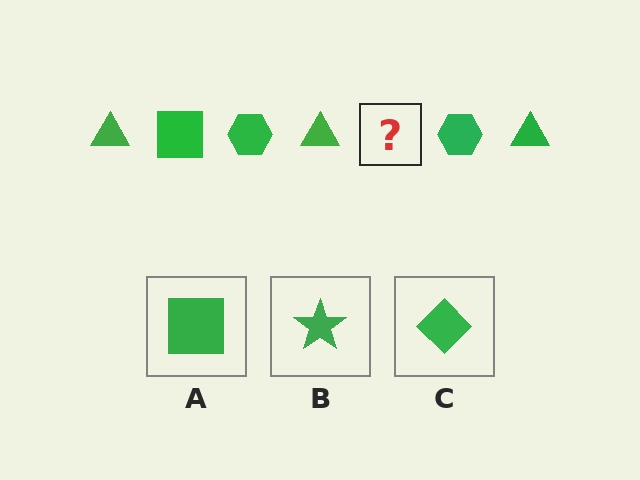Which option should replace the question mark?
Option A.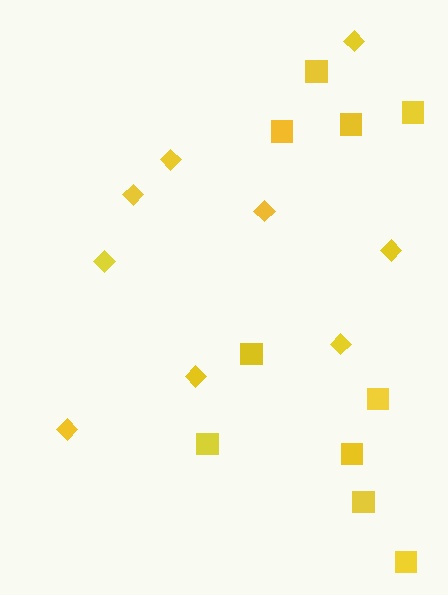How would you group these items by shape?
There are 2 groups: one group of squares (10) and one group of diamonds (9).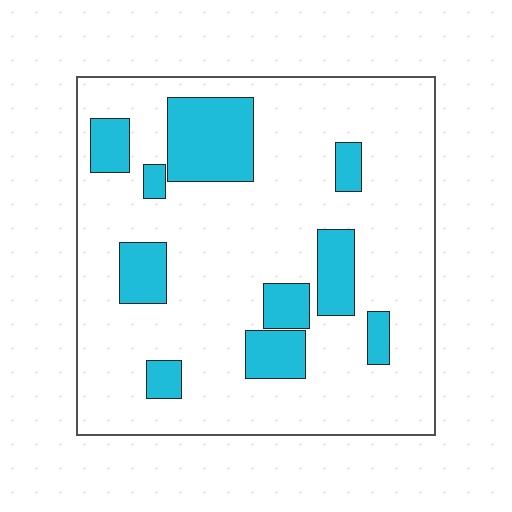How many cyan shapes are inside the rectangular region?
10.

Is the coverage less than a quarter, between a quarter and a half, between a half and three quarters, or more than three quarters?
Less than a quarter.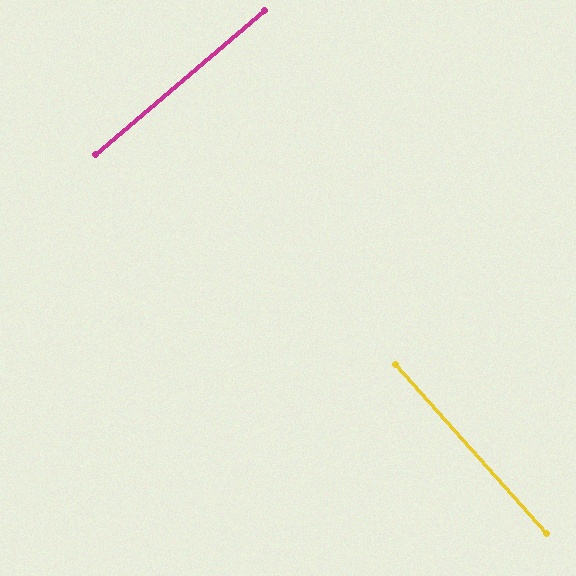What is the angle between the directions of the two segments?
Approximately 89 degrees.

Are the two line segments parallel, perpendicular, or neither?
Perpendicular — they meet at approximately 89°.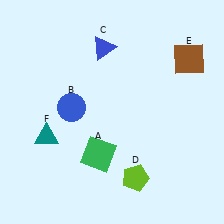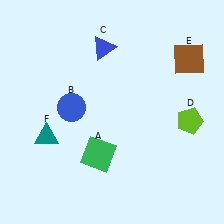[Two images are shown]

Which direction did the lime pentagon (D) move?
The lime pentagon (D) moved up.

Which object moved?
The lime pentagon (D) moved up.